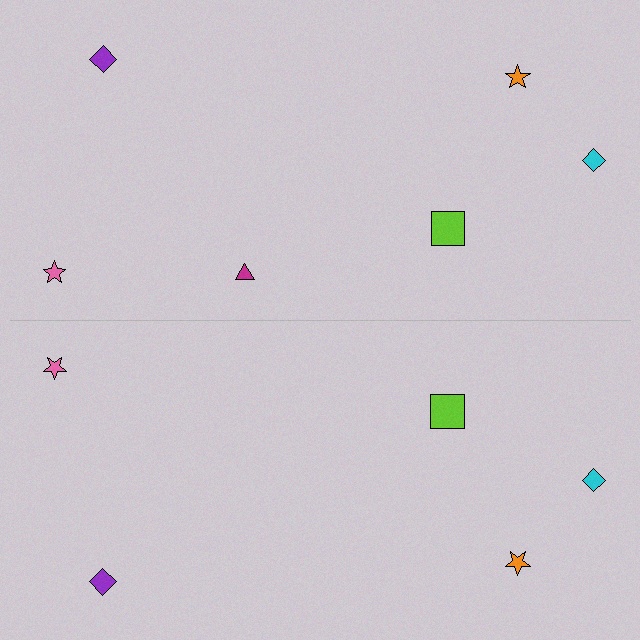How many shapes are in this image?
There are 11 shapes in this image.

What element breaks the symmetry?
A magenta triangle is missing from the bottom side.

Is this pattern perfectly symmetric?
No, the pattern is not perfectly symmetric. A magenta triangle is missing from the bottom side.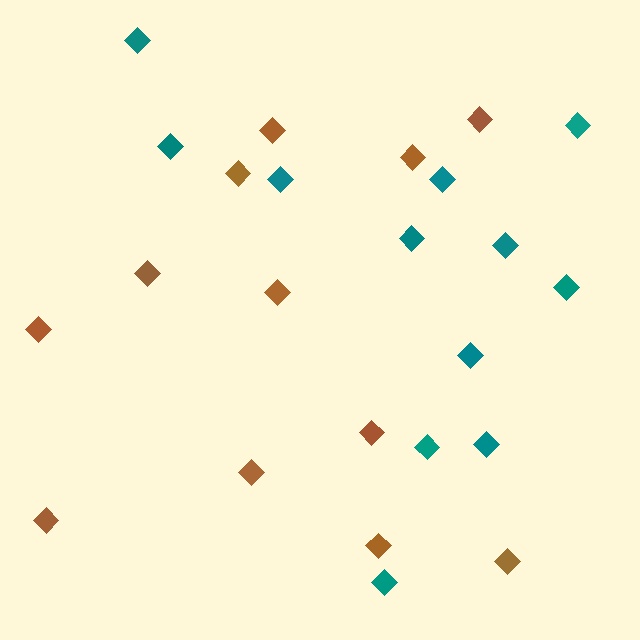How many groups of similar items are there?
There are 2 groups: one group of teal diamonds (12) and one group of brown diamonds (12).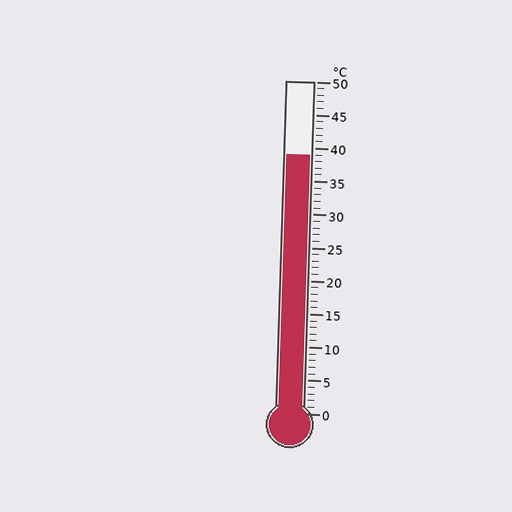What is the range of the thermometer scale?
The thermometer scale ranges from 0°C to 50°C.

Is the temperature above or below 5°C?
The temperature is above 5°C.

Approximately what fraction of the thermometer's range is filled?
The thermometer is filled to approximately 80% of its range.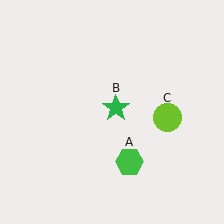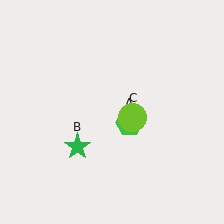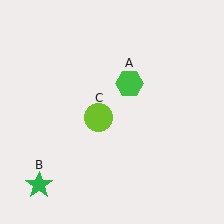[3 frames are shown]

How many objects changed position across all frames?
3 objects changed position: green hexagon (object A), green star (object B), lime circle (object C).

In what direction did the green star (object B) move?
The green star (object B) moved down and to the left.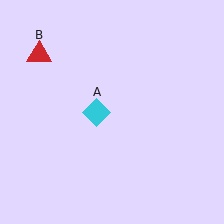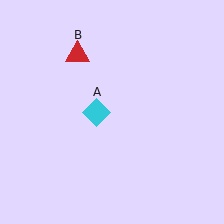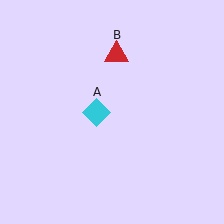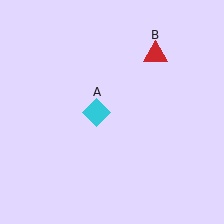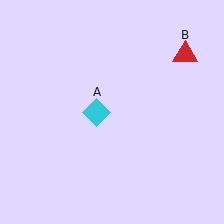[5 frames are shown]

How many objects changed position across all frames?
1 object changed position: red triangle (object B).